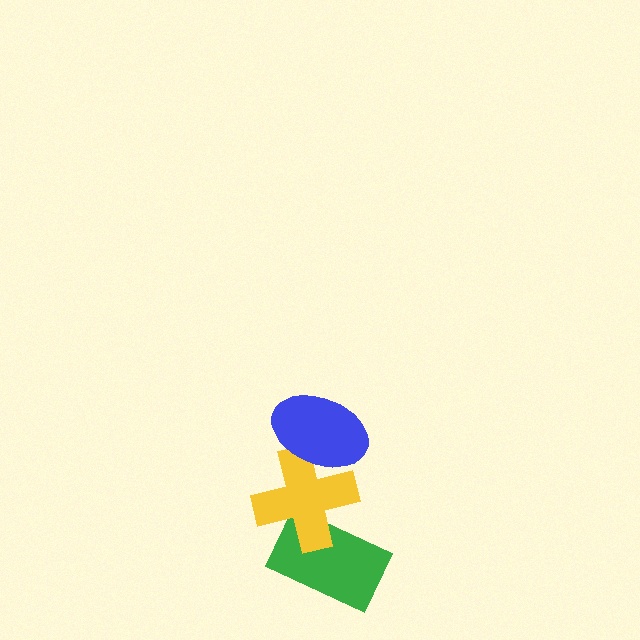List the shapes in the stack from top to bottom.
From top to bottom: the blue ellipse, the yellow cross, the green rectangle.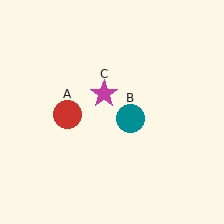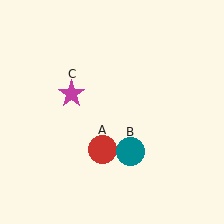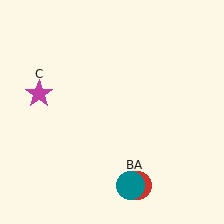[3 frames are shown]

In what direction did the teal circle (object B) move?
The teal circle (object B) moved down.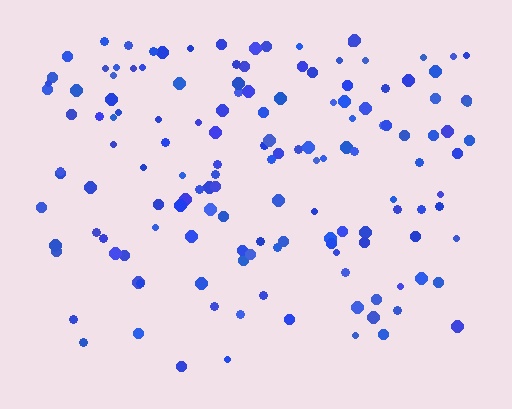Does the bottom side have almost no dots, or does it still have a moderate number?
Still a moderate number, just noticeably fewer than the top.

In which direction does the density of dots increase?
From bottom to top, with the top side densest.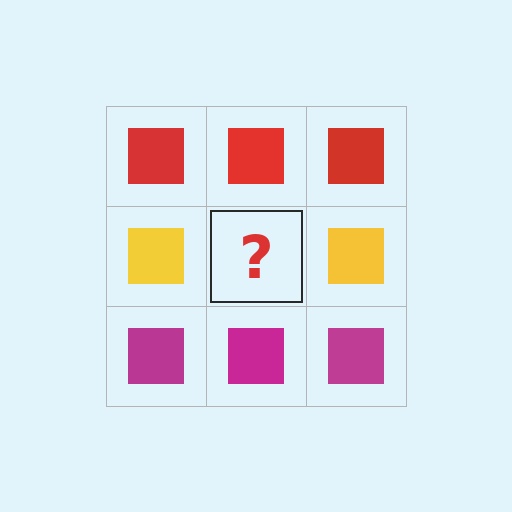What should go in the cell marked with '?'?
The missing cell should contain a yellow square.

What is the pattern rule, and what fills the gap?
The rule is that each row has a consistent color. The gap should be filled with a yellow square.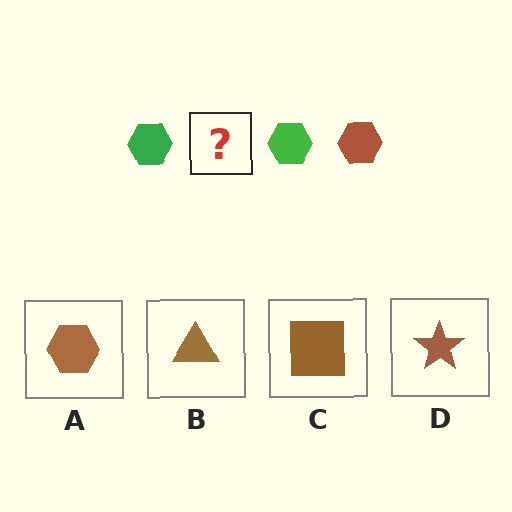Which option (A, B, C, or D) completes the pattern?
A.